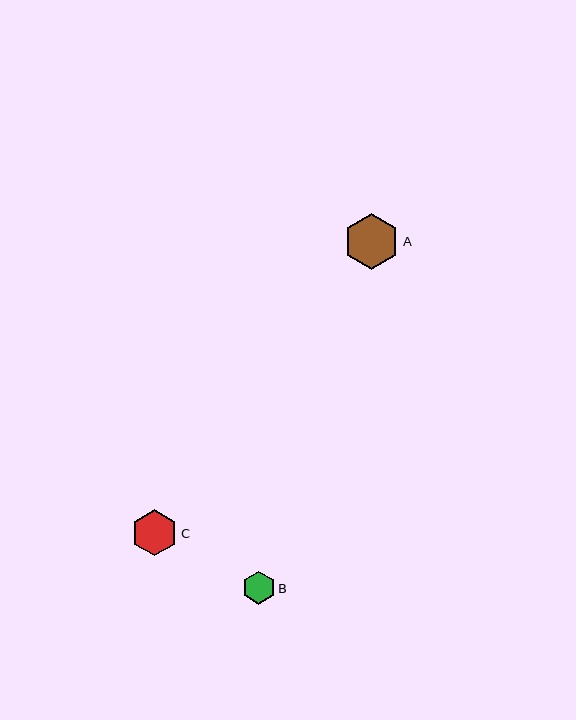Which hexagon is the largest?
Hexagon A is the largest with a size of approximately 56 pixels.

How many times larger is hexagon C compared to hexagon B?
Hexagon C is approximately 1.4 times the size of hexagon B.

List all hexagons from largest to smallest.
From largest to smallest: A, C, B.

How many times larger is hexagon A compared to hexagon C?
Hexagon A is approximately 1.2 times the size of hexagon C.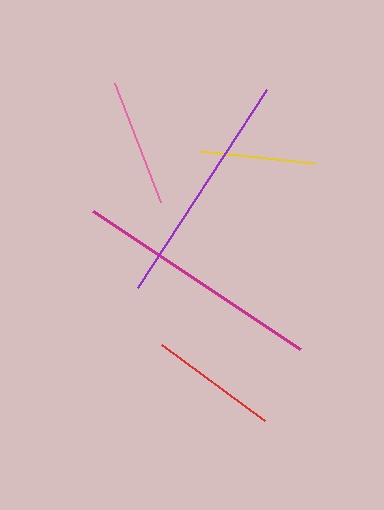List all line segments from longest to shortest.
From longest to shortest: magenta, purple, red, pink, yellow.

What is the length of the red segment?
The red segment is approximately 128 pixels long.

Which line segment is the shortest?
The yellow line is the shortest at approximately 115 pixels.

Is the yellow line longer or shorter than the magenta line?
The magenta line is longer than the yellow line.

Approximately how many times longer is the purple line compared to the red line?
The purple line is approximately 1.8 times the length of the red line.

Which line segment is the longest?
The magenta line is the longest at approximately 249 pixels.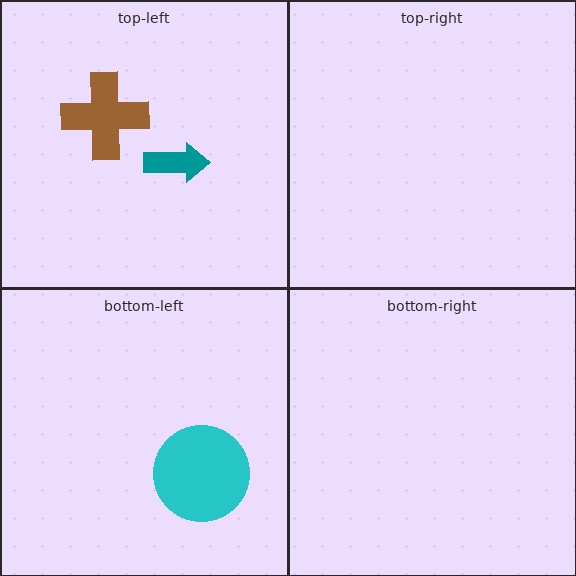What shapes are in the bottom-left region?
The cyan circle.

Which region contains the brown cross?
The top-left region.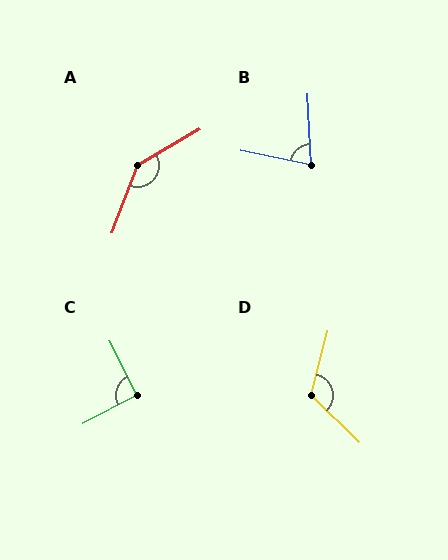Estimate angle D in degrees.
Approximately 120 degrees.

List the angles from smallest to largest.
B (75°), C (91°), D (120°), A (141°).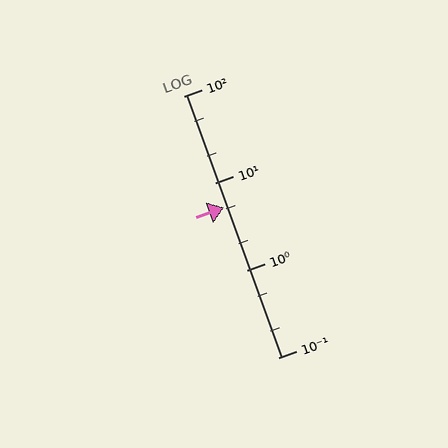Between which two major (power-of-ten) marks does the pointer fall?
The pointer is between 1 and 10.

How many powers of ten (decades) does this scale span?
The scale spans 3 decades, from 0.1 to 100.